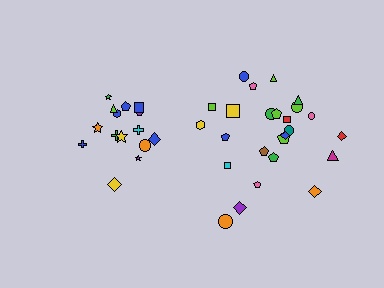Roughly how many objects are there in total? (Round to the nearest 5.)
Roughly 40 objects in total.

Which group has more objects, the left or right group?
The right group.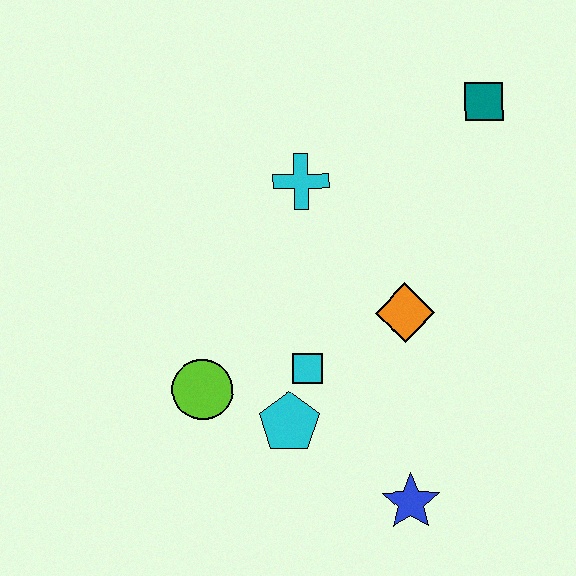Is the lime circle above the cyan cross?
No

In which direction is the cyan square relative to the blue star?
The cyan square is above the blue star.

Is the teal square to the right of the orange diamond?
Yes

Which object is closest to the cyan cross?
The orange diamond is closest to the cyan cross.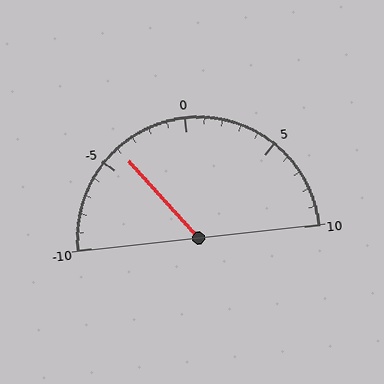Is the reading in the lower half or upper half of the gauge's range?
The reading is in the lower half of the range (-10 to 10).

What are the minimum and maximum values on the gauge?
The gauge ranges from -10 to 10.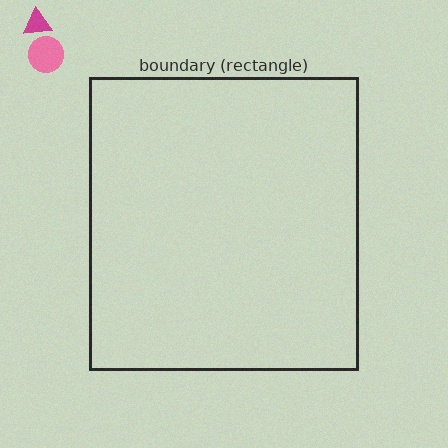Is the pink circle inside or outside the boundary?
Outside.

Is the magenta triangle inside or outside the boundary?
Outside.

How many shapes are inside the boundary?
0 inside, 2 outside.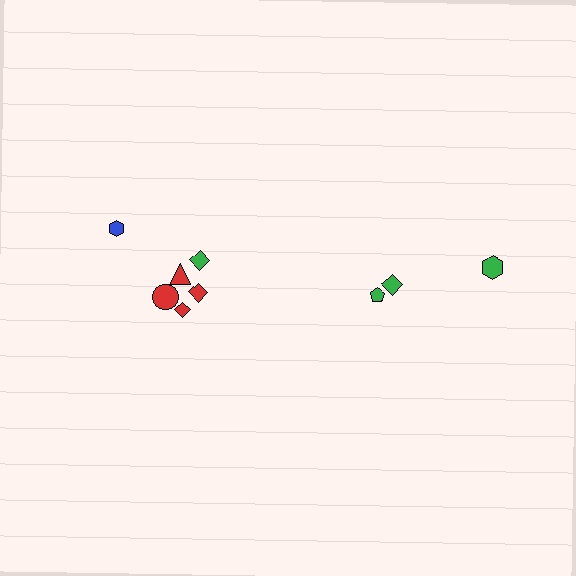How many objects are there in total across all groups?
There are 9 objects.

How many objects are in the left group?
There are 6 objects.